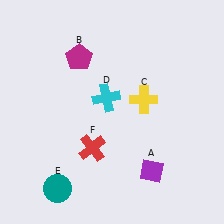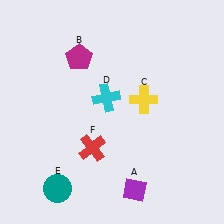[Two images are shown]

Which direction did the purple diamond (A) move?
The purple diamond (A) moved down.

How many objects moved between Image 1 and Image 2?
1 object moved between the two images.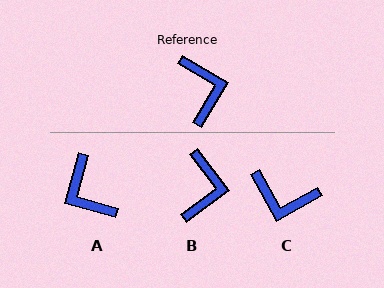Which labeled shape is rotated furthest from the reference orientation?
A, about 165 degrees away.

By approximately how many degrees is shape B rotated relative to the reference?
Approximately 22 degrees clockwise.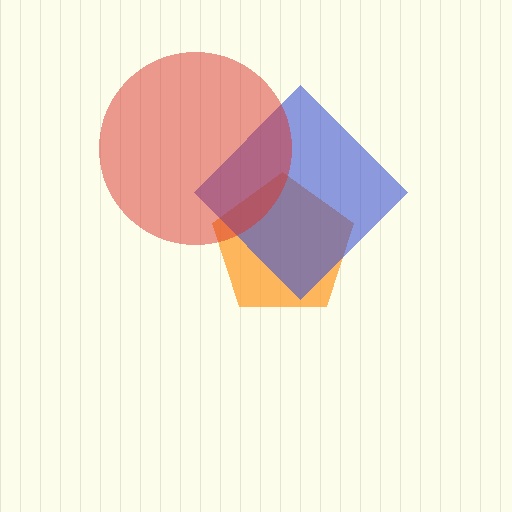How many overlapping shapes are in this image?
There are 3 overlapping shapes in the image.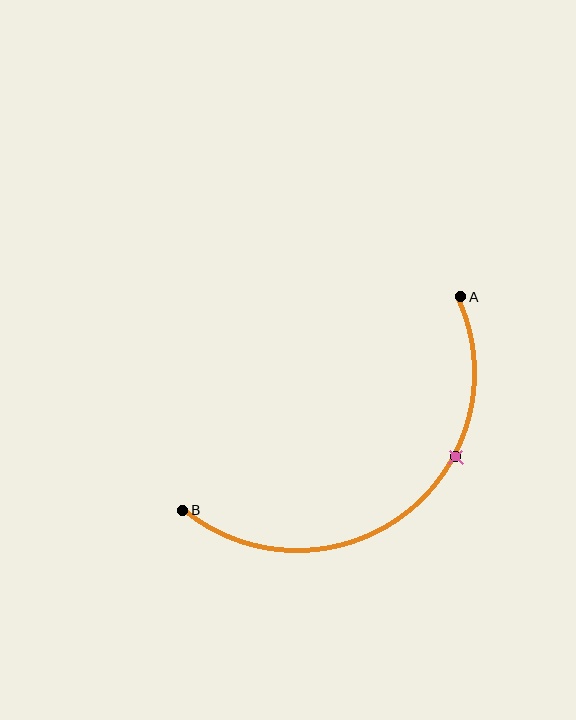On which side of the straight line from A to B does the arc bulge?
The arc bulges below and to the right of the straight line connecting A and B.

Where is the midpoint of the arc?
The arc midpoint is the point on the curve farthest from the straight line joining A and B. It sits below and to the right of that line.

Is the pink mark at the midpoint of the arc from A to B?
No. The pink mark lies on the arc but is closer to endpoint A. The arc midpoint would be at the point on the curve equidistant along the arc from both A and B.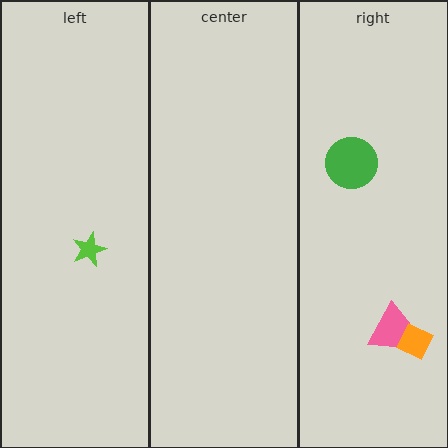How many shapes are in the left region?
1.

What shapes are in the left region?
The lime star.